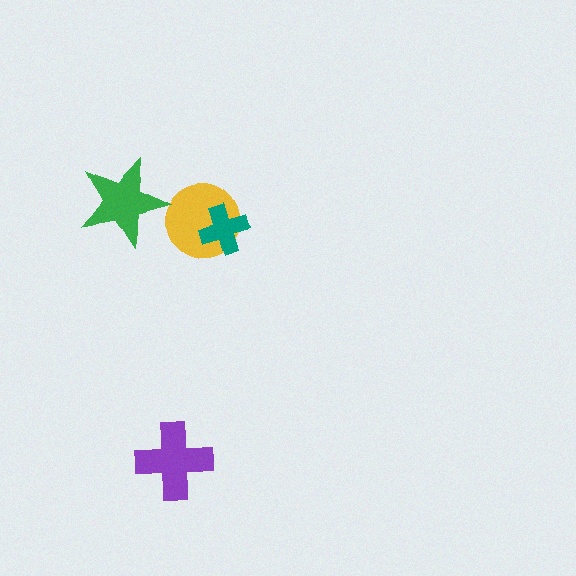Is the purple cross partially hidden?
No, no other shape covers it.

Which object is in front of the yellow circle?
The teal cross is in front of the yellow circle.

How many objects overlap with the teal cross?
1 object overlaps with the teal cross.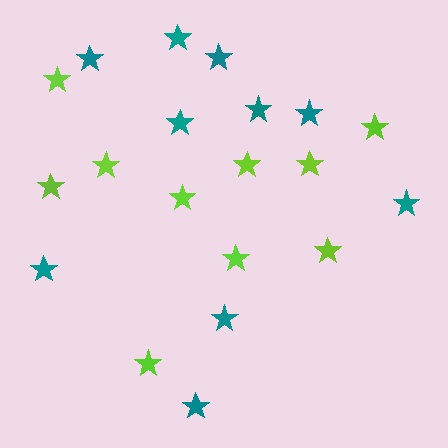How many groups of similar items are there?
There are 2 groups: one group of lime stars (10) and one group of teal stars (10).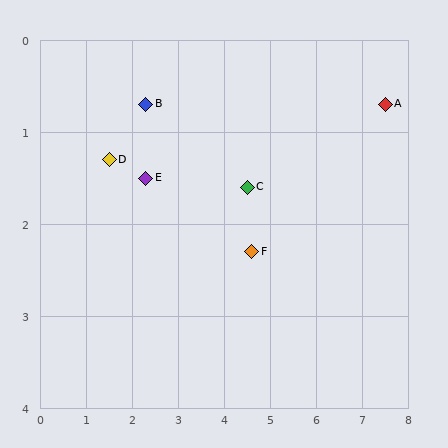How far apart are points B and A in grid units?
Points B and A are about 5.2 grid units apart.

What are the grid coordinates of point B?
Point B is at approximately (2.3, 0.7).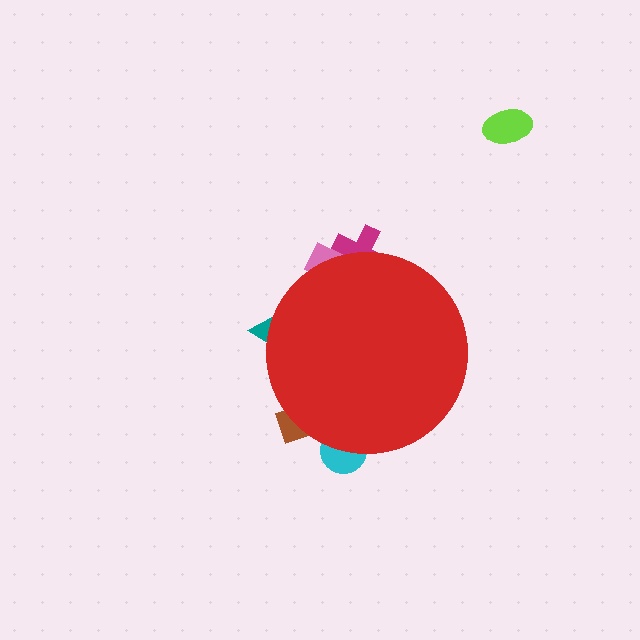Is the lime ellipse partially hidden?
No, the lime ellipse is fully visible.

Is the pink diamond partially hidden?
Yes, the pink diamond is partially hidden behind the red circle.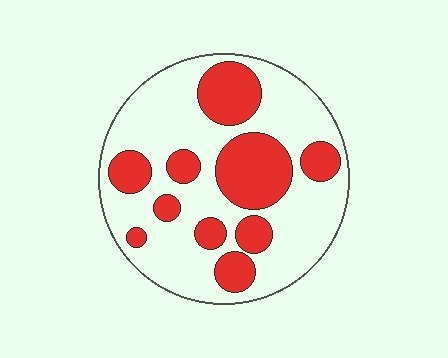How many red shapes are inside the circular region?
10.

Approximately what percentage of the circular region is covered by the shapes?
Approximately 35%.